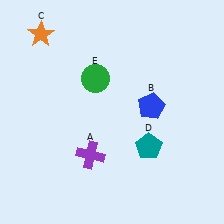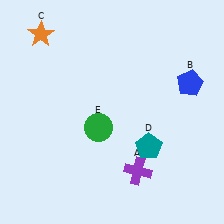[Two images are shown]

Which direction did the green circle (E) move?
The green circle (E) moved down.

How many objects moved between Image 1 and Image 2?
3 objects moved between the two images.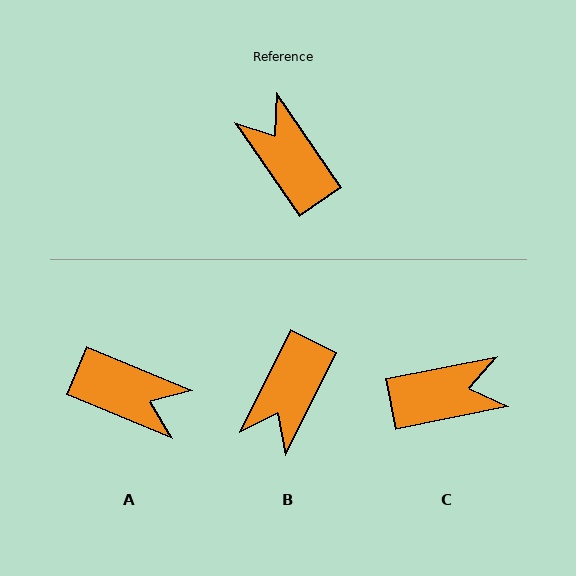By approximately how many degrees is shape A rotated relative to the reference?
Approximately 147 degrees clockwise.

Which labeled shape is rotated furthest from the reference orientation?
A, about 147 degrees away.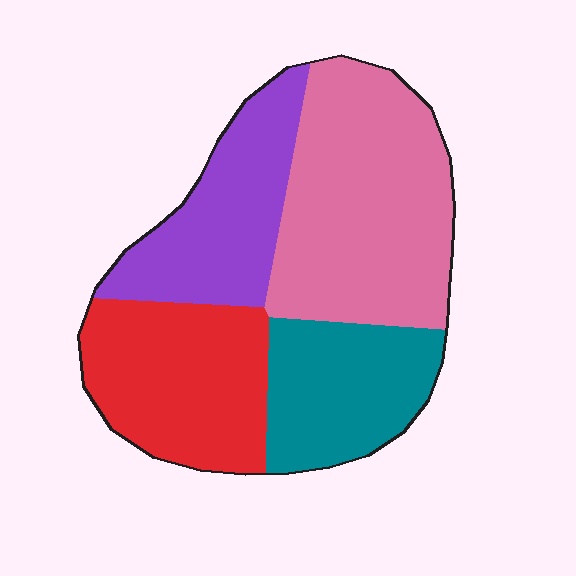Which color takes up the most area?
Pink, at roughly 35%.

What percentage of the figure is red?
Red covers 24% of the figure.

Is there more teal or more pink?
Pink.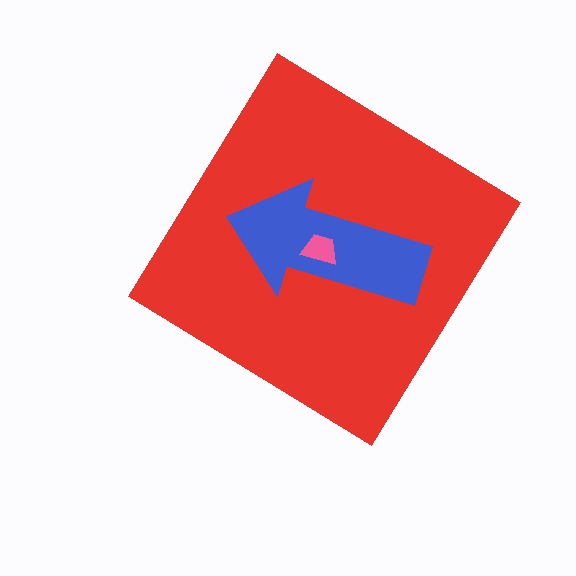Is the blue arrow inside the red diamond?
Yes.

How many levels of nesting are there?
3.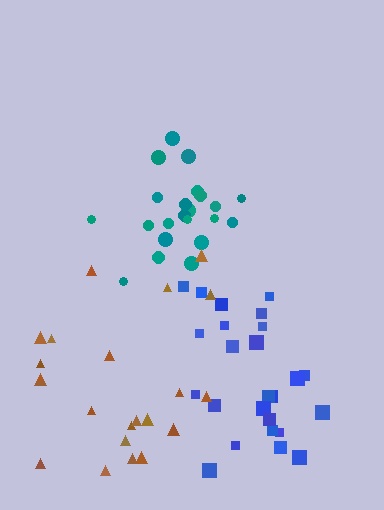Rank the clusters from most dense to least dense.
teal, blue, brown.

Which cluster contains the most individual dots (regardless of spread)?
Blue (25).